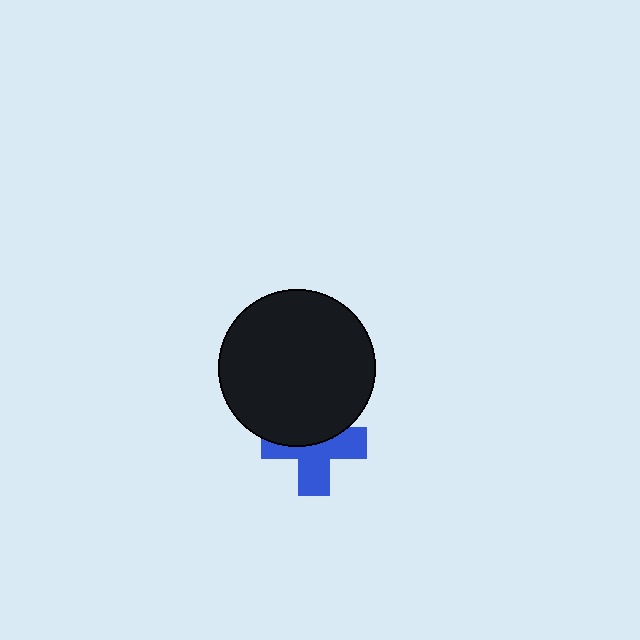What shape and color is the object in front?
The object in front is a black circle.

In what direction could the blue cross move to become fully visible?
The blue cross could move down. That would shift it out from behind the black circle entirely.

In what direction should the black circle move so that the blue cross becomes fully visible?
The black circle should move up. That is the shortest direction to clear the overlap and leave the blue cross fully visible.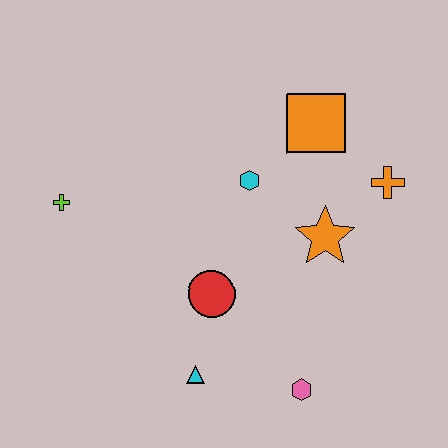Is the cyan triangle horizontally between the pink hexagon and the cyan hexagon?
No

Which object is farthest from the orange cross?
The lime cross is farthest from the orange cross.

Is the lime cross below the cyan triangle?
No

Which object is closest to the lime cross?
The red circle is closest to the lime cross.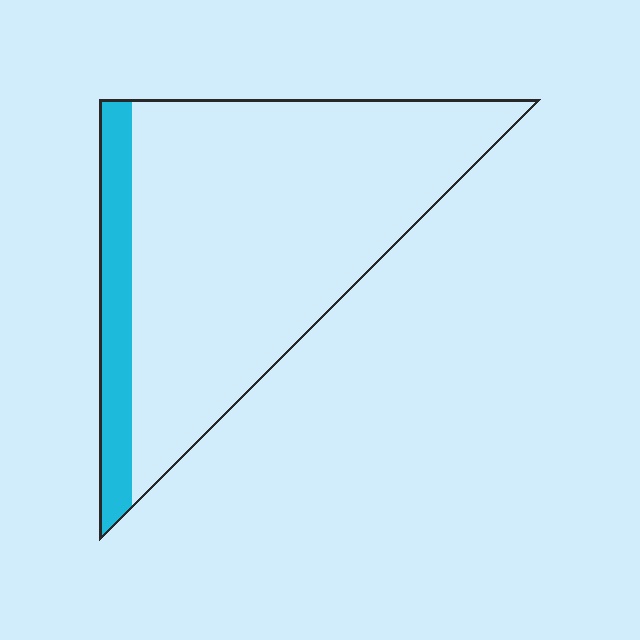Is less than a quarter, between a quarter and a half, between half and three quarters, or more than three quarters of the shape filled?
Less than a quarter.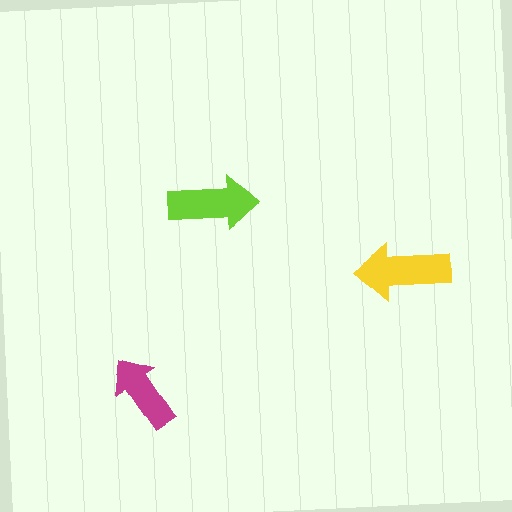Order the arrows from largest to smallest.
the yellow one, the lime one, the magenta one.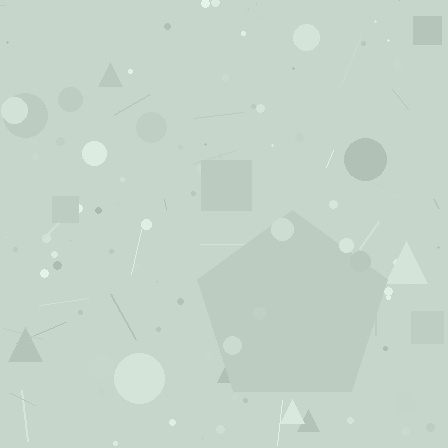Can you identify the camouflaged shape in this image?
The camouflaged shape is a pentagon.